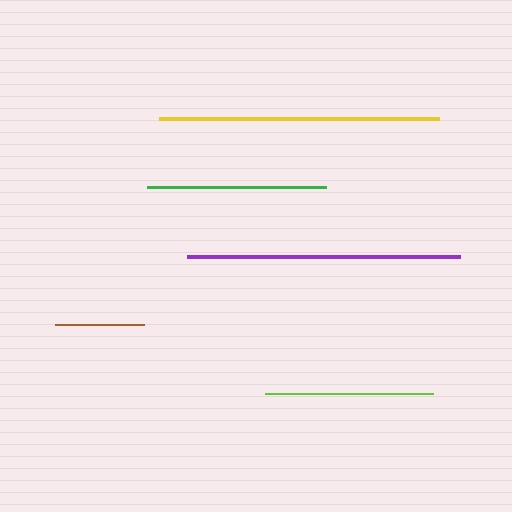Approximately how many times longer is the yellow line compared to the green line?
The yellow line is approximately 1.6 times the length of the green line.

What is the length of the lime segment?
The lime segment is approximately 168 pixels long.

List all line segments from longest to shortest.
From longest to shortest: yellow, purple, green, lime, brown.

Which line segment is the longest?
The yellow line is the longest at approximately 280 pixels.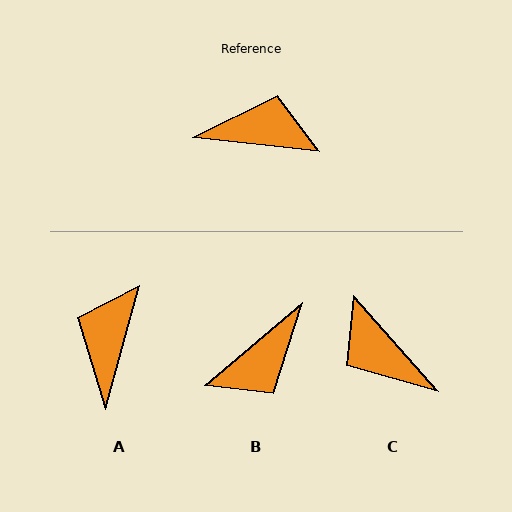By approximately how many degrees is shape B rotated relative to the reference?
Approximately 134 degrees clockwise.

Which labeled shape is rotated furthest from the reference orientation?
C, about 138 degrees away.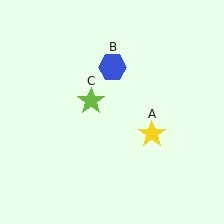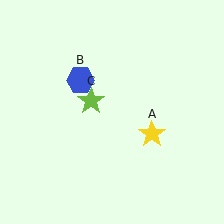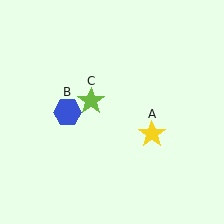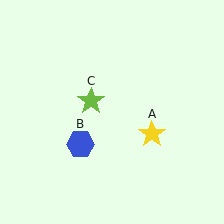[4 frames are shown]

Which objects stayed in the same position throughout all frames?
Yellow star (object A) and lime star (object C) remained stationary.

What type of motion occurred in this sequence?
The blue hexagon (object B) rotated counterclockwise around the center of the scene.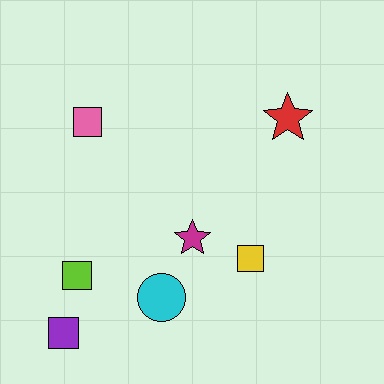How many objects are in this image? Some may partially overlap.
There are 7 objects.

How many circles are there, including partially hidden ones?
There is 1 circle.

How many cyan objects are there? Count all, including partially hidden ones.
There is 1 cyan object.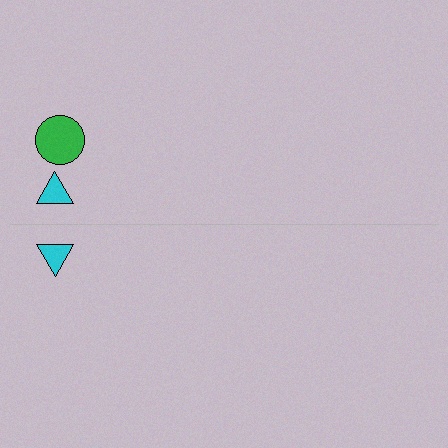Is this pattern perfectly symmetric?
No, the pattern is not perfectly symmetric. A green circle is missing from the bottom side.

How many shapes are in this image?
There are 3 shapes in this image.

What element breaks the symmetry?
A green circle is missing from the bottom side.